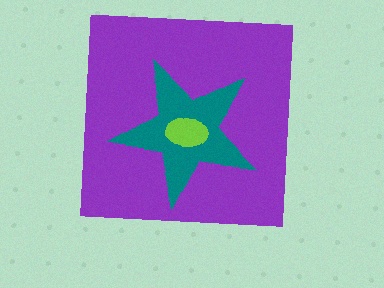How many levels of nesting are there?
3.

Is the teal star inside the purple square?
Yes.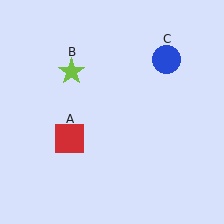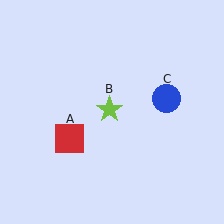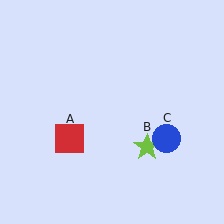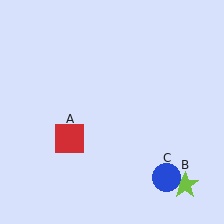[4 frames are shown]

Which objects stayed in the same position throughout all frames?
Red square (object A) remained stationary.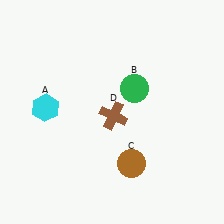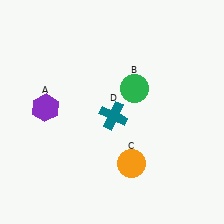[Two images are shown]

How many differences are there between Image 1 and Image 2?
There are 3 differences between the two images.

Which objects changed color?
A changed from cyan to purple. C changed from brown to orange. D changed from brown to teal.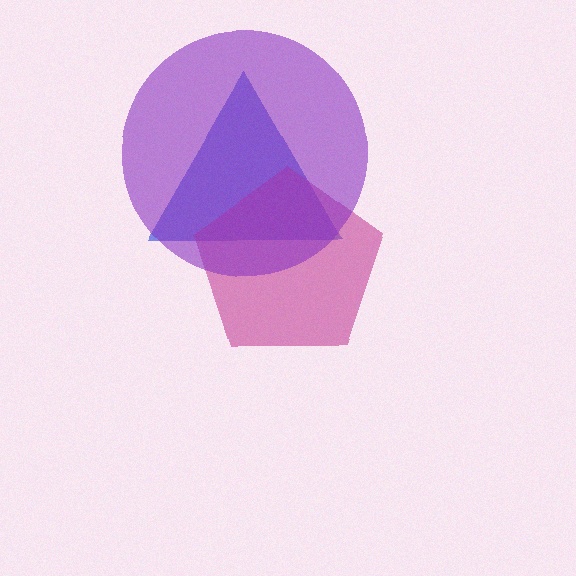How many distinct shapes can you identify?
There are 3 distinct shapes: a blue triangle, a magenta pentagon, a purple circle.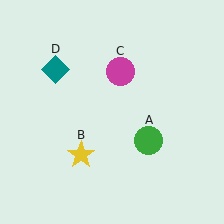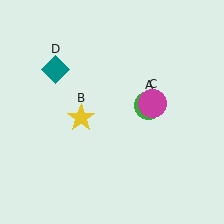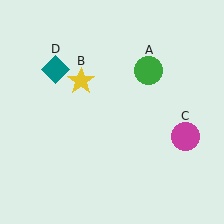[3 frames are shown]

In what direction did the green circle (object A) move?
The green circle (object A) moved up.